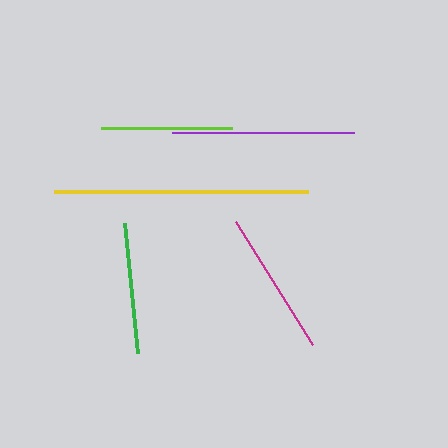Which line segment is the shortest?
The green line is the shortest at approximately 131 pixels.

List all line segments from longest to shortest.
From longest to shortest: yellow, purple, magenta, lime, green.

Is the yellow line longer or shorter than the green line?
The yellow line is longer than the green line.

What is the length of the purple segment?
The purple segment is approximately 182 pixels long.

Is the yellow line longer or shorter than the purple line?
The yellow line is longer than the purple line.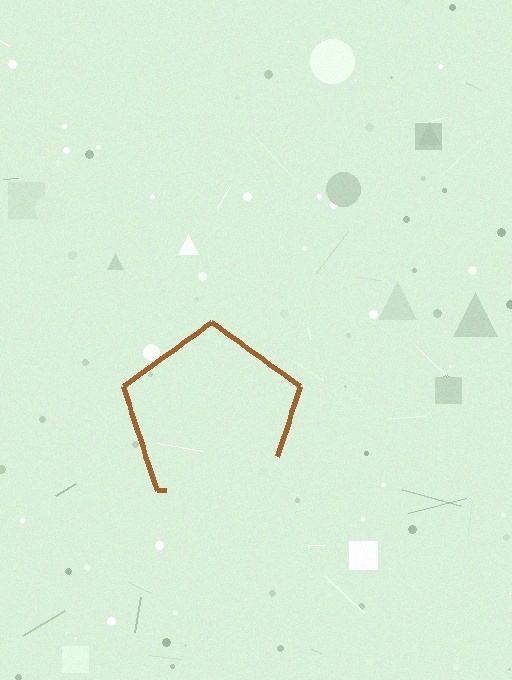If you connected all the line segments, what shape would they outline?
They would outline a pentagon.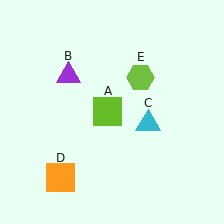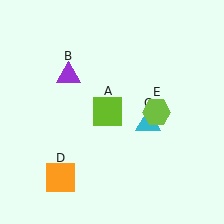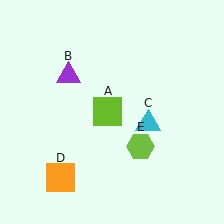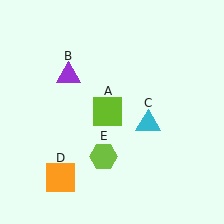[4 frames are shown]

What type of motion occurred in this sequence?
The lime hexagon (object E) rotated clockwise around the center of the scene.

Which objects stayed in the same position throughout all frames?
Lime square (object A) and purple triangle (object B) and cyan triangle (object C) and orange square (object D) remained stationary.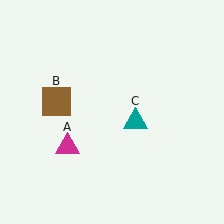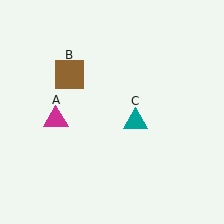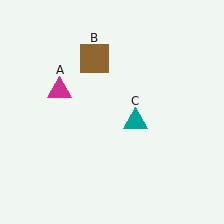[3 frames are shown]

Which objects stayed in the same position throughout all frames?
Teal triangle (object C) remained stationary.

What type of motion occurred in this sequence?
The magenta triangle (object A), brown square (object B) rotated clockwise around the center of the scene.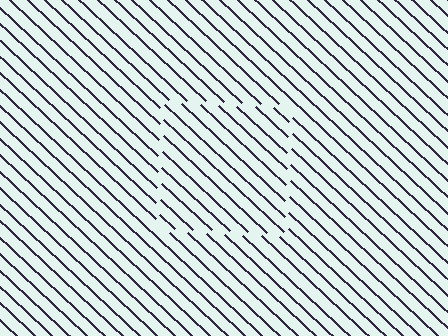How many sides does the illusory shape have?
4 sides — the line-ends trace a square.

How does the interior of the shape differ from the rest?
The interior of the shape contains the same grating, shifted by half a period — the contour is defined by the phase discontinuity where line-ends from the inner and outer gratings abut.